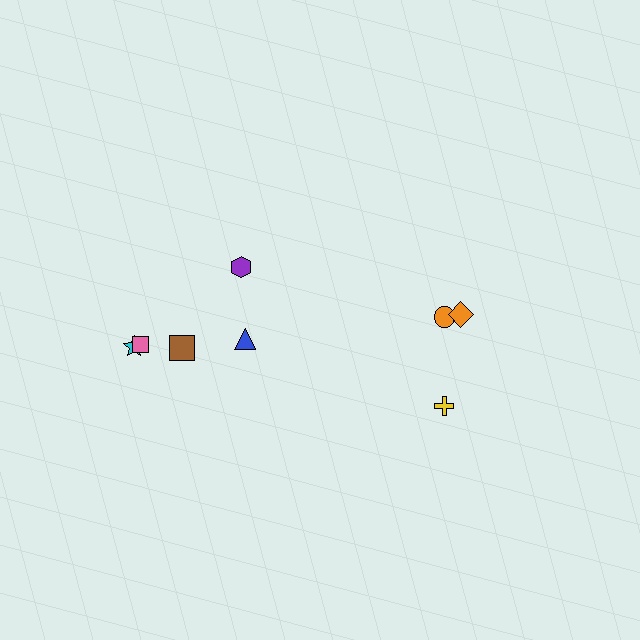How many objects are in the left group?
There are 5 objects.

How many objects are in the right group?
There are 3 objects.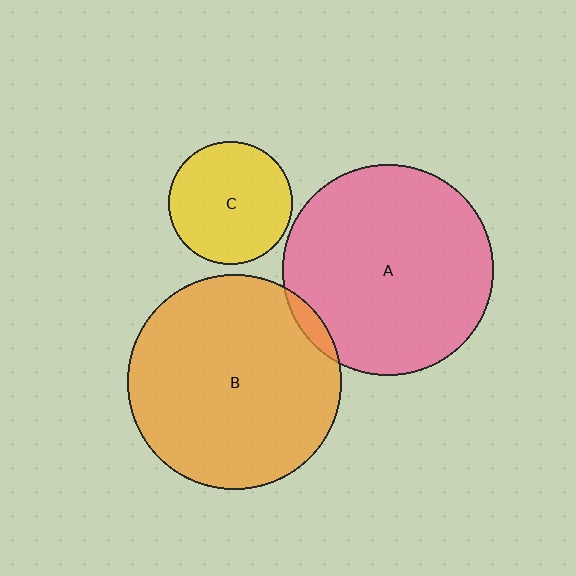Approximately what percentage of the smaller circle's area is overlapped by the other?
Approximately 5%.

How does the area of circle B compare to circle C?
Approximately 3.0 times.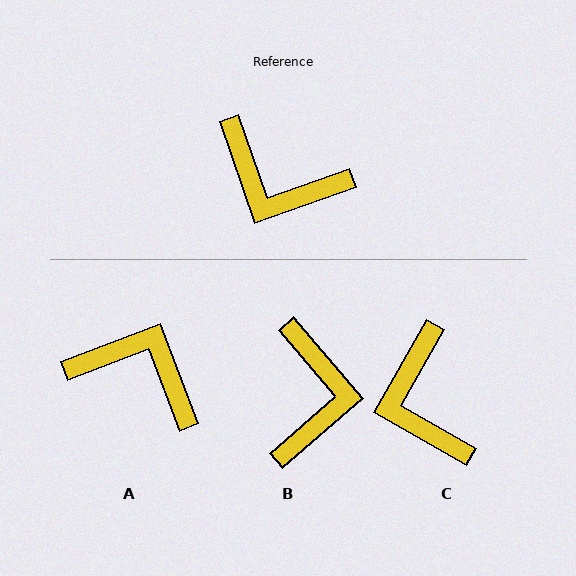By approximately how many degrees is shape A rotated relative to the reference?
Approximately 178 degrees clockwise.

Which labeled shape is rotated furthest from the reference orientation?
A, about 178 degrees away.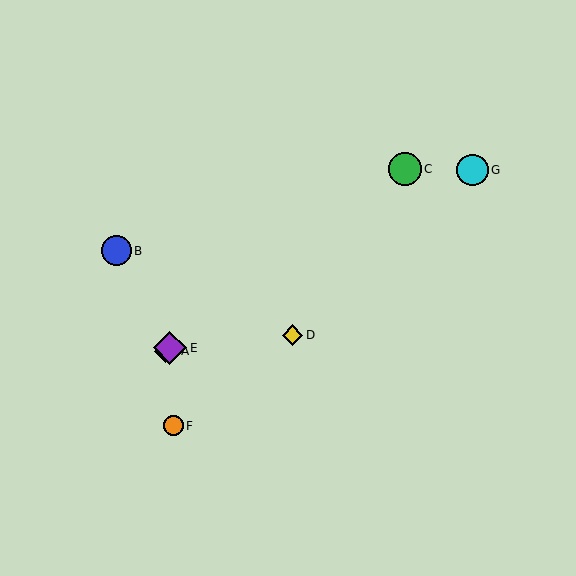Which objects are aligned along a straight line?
Objects A, C, E are aligned along a straight line.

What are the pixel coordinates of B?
Object B is at (116, 251).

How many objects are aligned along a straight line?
3 objects (A, C, E) are aligned along a straight line.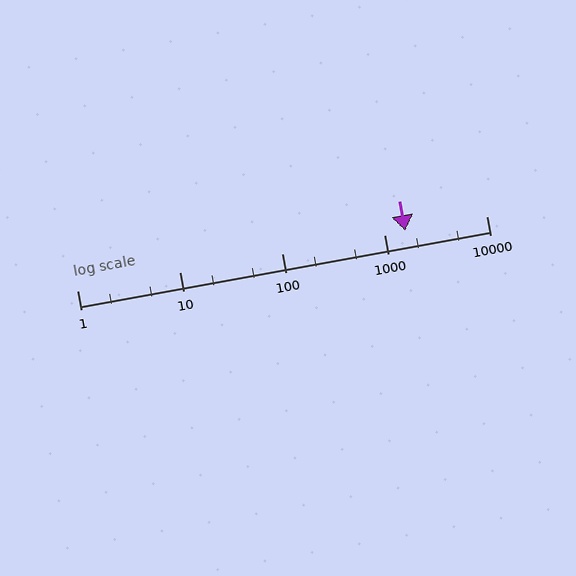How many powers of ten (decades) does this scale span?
The scale spans 4 decades, from 1 to 10000.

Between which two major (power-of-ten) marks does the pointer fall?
The pointer is between 1000 and 10000.